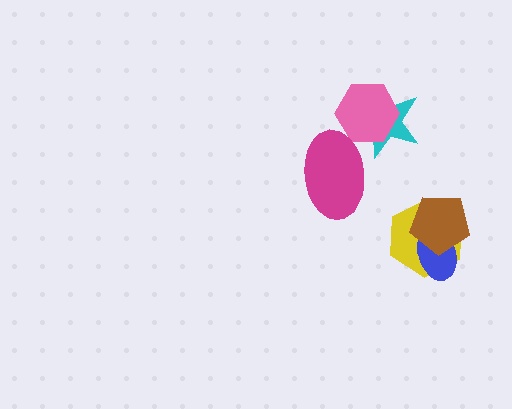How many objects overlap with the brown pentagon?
2 objects overlap with the brown pentagon.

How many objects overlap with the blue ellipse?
2 objects overlap with the blue ellipse.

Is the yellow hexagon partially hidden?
Yes, it is partially covered by another shape.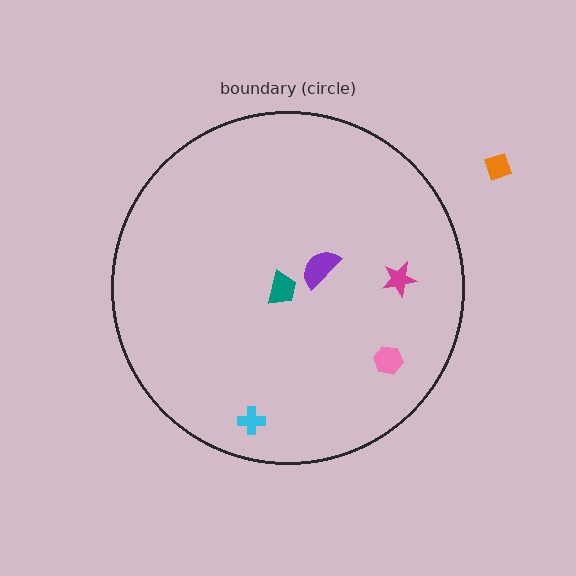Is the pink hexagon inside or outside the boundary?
Inside.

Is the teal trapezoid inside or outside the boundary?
Inside.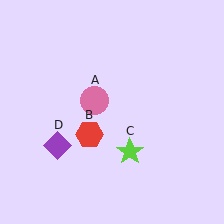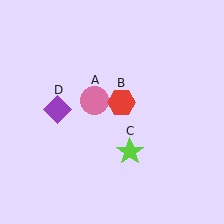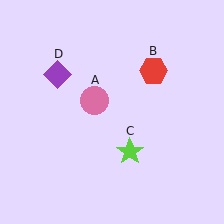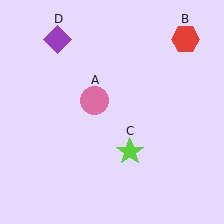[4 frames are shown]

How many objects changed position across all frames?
2 objects changed position: red hexagon (object B), purple diamond (object D).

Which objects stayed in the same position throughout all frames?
Pink circle (object A) and lime star (object C) remained stationary.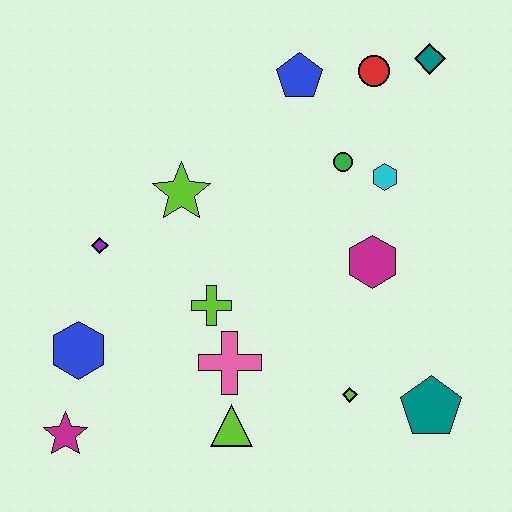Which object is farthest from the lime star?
The teal pentagon is farthest from the lime star.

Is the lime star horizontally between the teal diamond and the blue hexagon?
Yes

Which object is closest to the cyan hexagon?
The green circle is closest to the cyan hexagon.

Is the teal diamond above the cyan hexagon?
Yes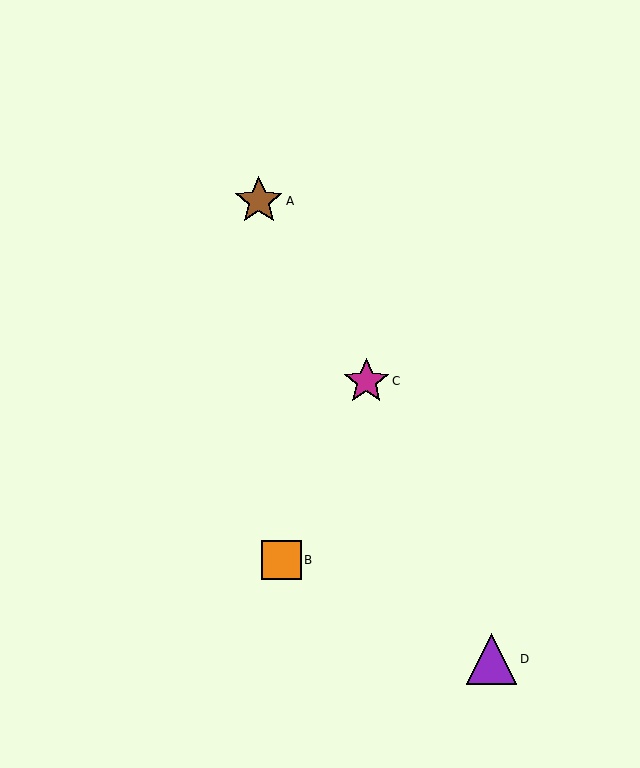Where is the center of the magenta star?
The center of the magenta star is at (366, 381).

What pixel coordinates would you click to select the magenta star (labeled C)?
Click at (366, 381) to select the magenta star C.